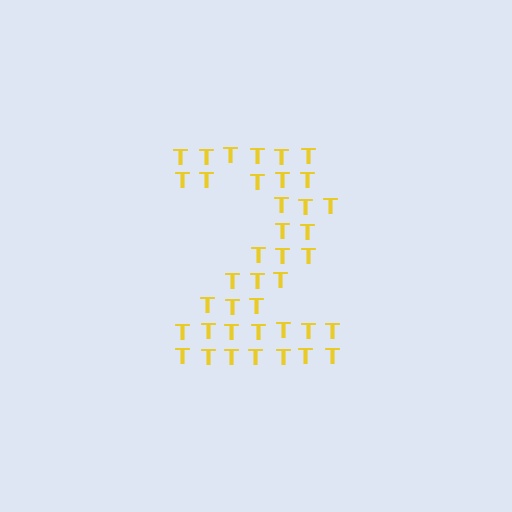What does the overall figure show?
The overall figure shows the digit 2.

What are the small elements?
The small elements are letter T's.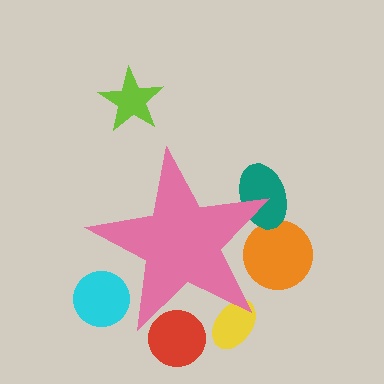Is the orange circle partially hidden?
Yes, the orange circle is partially hidden behind the pink star.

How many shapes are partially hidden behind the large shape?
5 shapes are partially hidden.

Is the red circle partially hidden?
Yes, the red circle is partially hidden behind the pink star.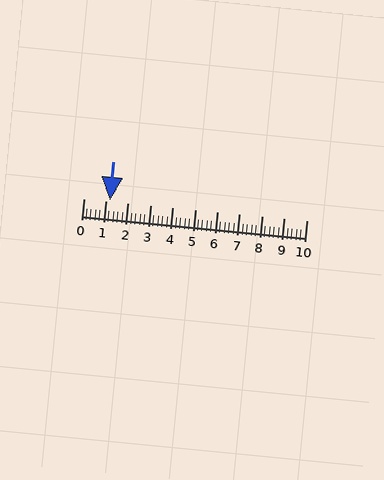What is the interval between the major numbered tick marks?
The major tick marks are spaced 1 units apart.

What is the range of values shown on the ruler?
The ruler shows values from 0 to 10.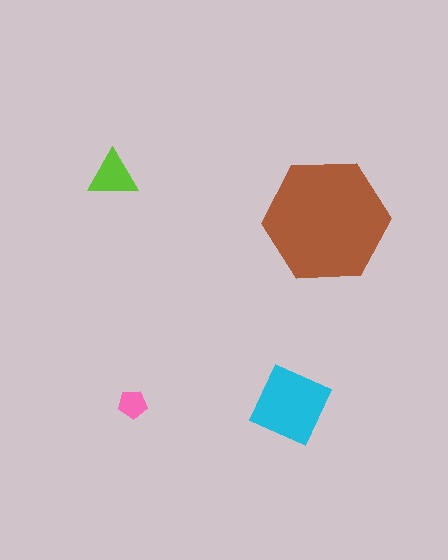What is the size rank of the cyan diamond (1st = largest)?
2nd.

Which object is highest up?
The lime triangle is topmost.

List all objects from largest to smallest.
The brown hexagon, the cyan diamond, the lime triangle, the pink pentagon.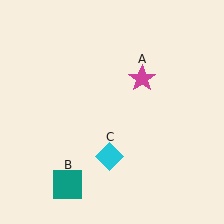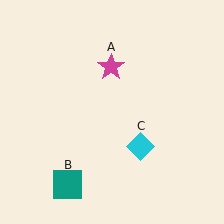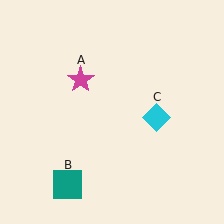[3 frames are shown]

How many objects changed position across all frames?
2 objects changed position: magenta star (object A), cyan diamond (object C).